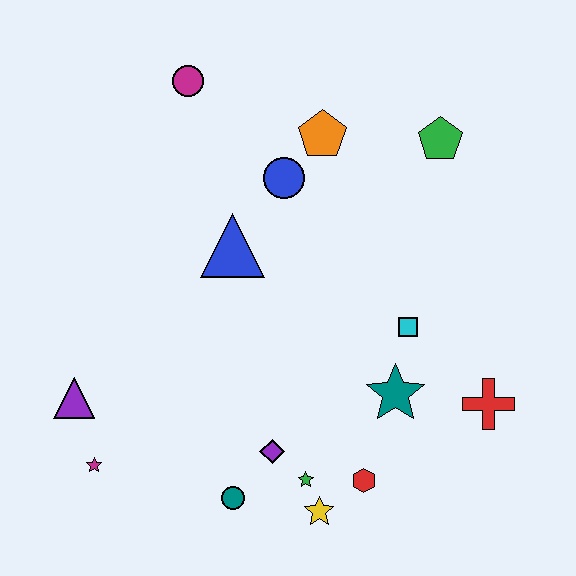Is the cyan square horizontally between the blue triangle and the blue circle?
No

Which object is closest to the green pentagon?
The orange pentagon is closest to the green pentagon.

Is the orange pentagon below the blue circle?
No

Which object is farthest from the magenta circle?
The yellow star is farthest from the magenta circle.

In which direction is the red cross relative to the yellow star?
The red cross is to the right of the yellow star.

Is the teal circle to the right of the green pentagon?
No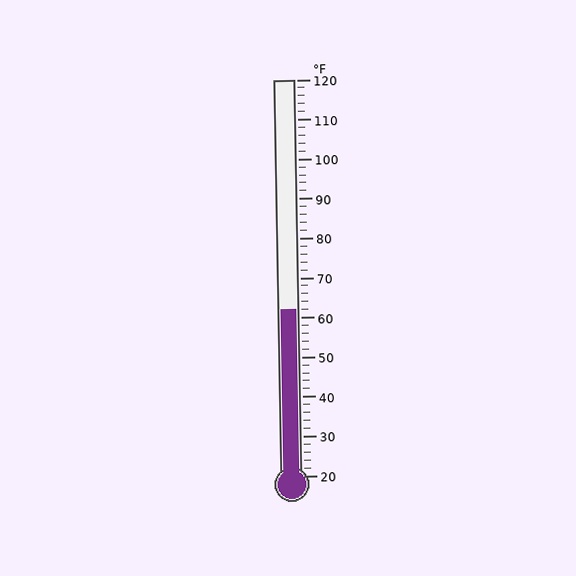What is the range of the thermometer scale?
The thermometer scale ranges from 20°F to 120°F.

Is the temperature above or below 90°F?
The temperature is below 90°F.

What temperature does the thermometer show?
The thermometer shows approximately 62°F.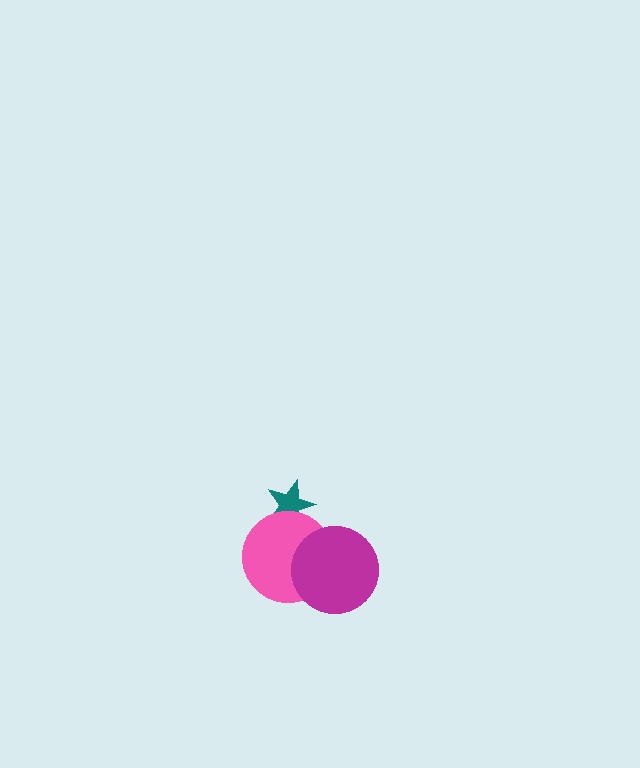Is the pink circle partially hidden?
Yes, it is partially covered by another shape.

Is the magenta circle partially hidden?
No, no other shape covers it.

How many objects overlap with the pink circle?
2 objects overlap with the pink circle.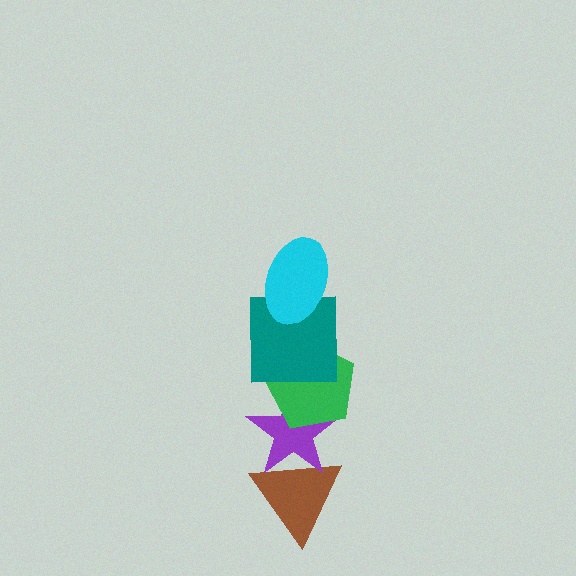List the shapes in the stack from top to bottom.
From top to bottom: the cyan ellipse, the teal square, the green pentagon, the purple star, the brown triangle.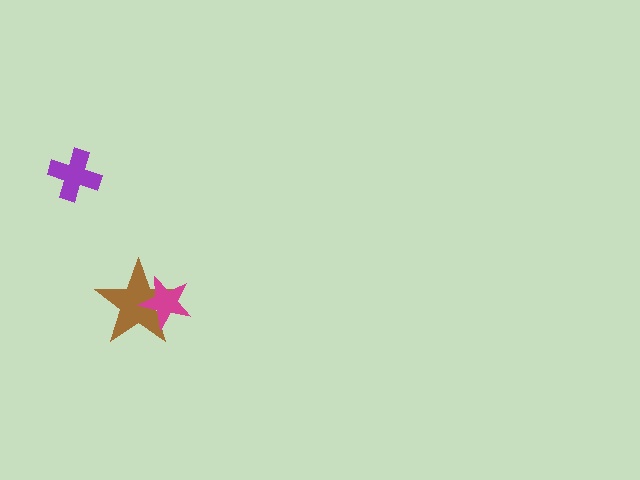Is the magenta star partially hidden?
No, no other shape covers it.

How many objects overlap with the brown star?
1 object overlaps with the brown star.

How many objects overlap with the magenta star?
1 object overlaps with the magenta star.